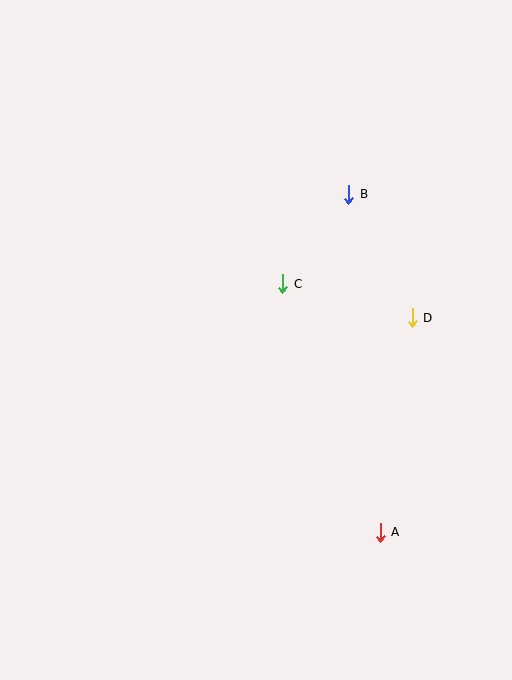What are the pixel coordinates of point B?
Point B is at (349, 194).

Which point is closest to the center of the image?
Point C at (283, 284) is closest to the center.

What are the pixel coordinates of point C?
Point C is at (283, 284).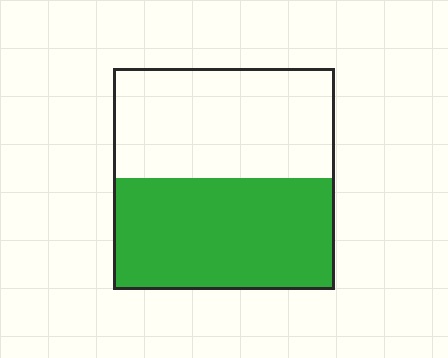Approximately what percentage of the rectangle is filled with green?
Approximately 50%.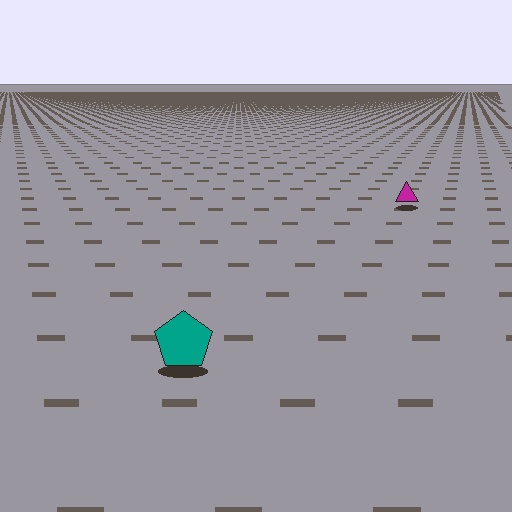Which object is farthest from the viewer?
The magenta triangle is farthest from the viewer. It appears smaller and the ground texture around it is denser.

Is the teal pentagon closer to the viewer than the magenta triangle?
Yes. The teal pentagon is closer — you can tell from the texture gradient: the ground texture is coarser near it.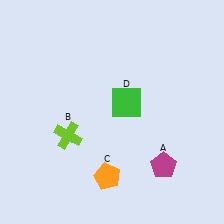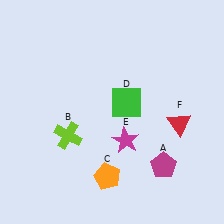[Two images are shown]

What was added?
A magenta star (E), a red triangle (F) were added in Image 2.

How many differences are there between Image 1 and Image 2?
There are 2 differences between the two images.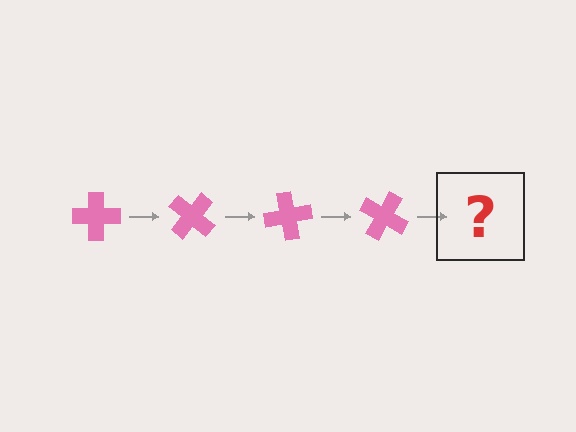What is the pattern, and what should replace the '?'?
The pattern is that the cross rotates 40 degrees each step. The '?' should be a pink cross rotated 160 degrees.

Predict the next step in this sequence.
The next step is a pink cross rotated 160 degrees.